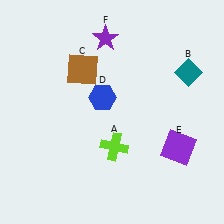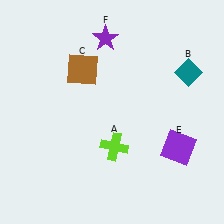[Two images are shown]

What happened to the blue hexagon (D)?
The blue hexagon (D) was removed in Image 2. It was in the top-left area of Image 1.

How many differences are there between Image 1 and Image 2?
There is 1 difference between the two images.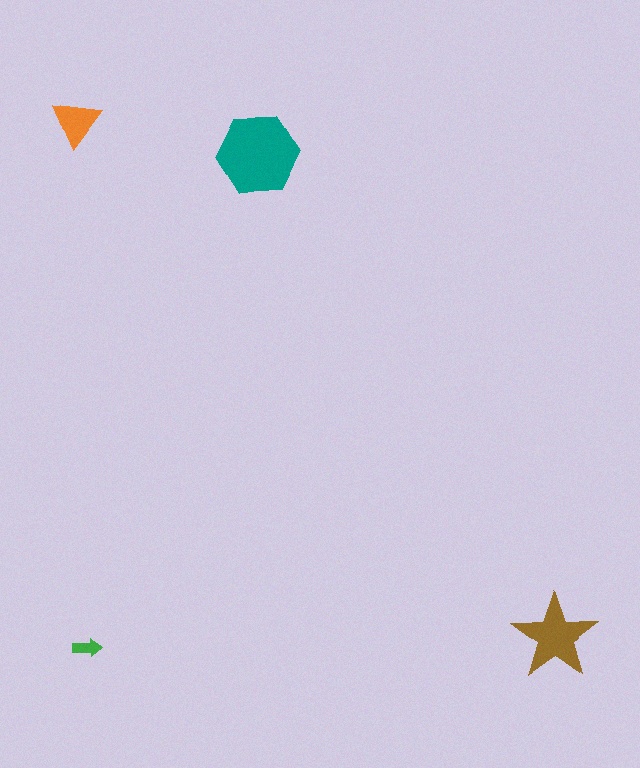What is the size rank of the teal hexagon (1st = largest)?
1st.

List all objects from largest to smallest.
The teal hexagon, the brown star, the orange triangle, the green arrow.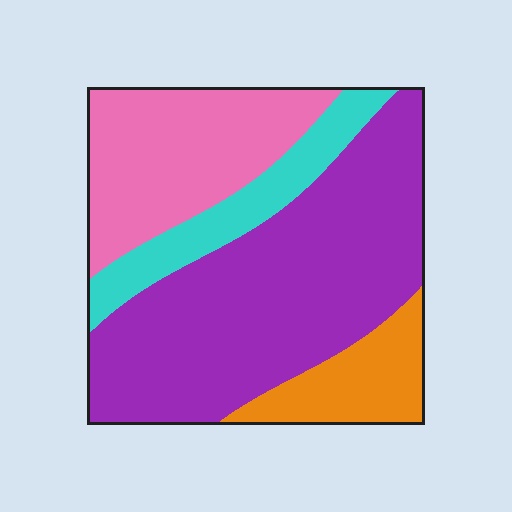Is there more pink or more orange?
Pink.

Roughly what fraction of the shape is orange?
Orange covers 12% of the shape.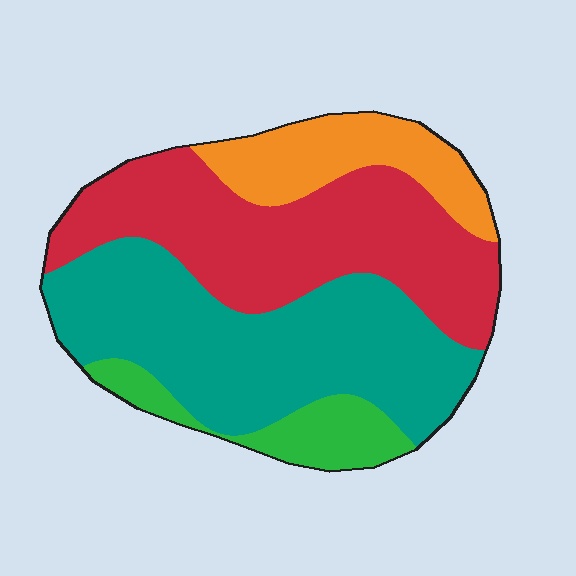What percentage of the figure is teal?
Teal takes up between a quarter and a half of the figure.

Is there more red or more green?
Red.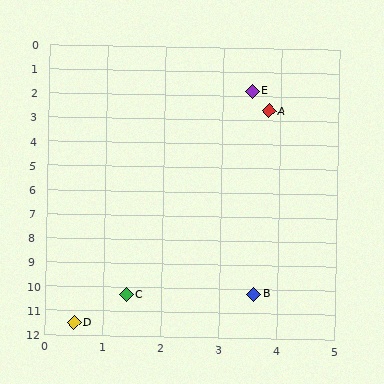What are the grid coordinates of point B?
Point B is at approximately (3.6, 10.2).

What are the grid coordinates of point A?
Point A is at approximately (3.8, 2.6).